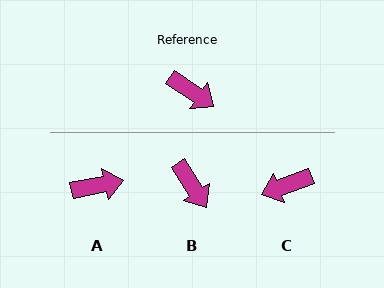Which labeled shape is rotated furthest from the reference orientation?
C, about 126 degrees away.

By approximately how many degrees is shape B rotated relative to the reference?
Approximately 23 degrees clockwise.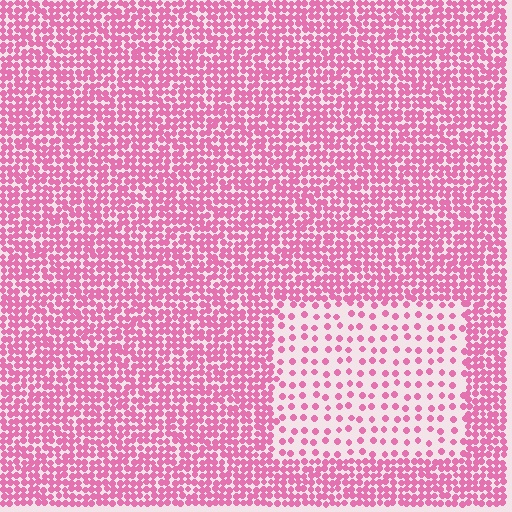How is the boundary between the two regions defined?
The boundary is defined by a change in element density (approximately 2.8x ratio). All elements are the same color, size, and shape.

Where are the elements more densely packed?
The elements are more densely packed outside the rectangle boundary.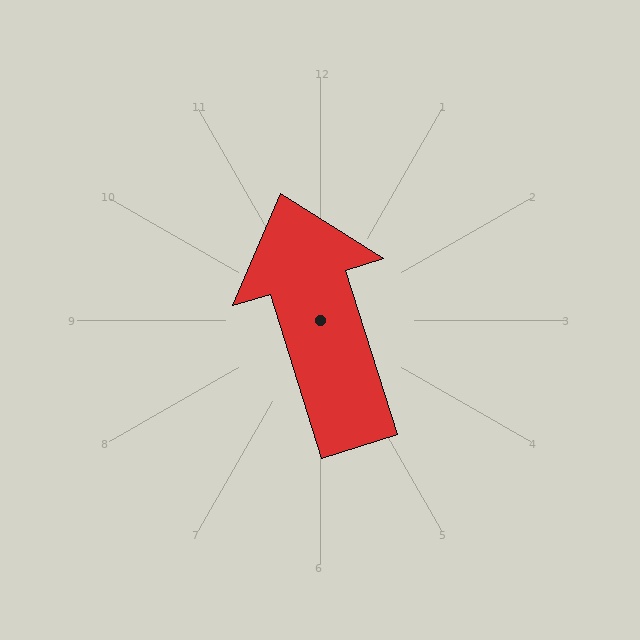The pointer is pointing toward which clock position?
Roughly 11 o'clock.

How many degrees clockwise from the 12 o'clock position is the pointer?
Approximately 343 degrees.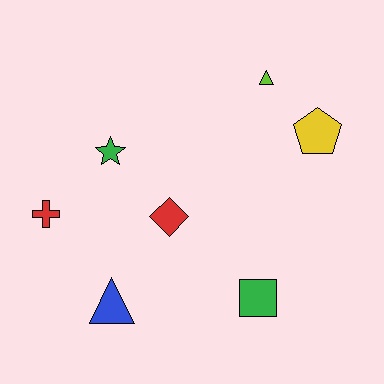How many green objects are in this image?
There are 2 green objects.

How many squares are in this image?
There is 1 square.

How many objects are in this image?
There are 7 objects.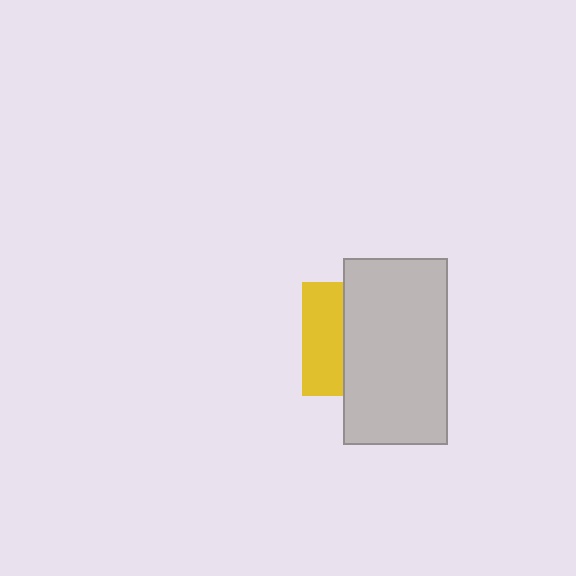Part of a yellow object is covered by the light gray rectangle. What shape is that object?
It is a square.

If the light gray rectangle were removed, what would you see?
You would see the complete yellow square.